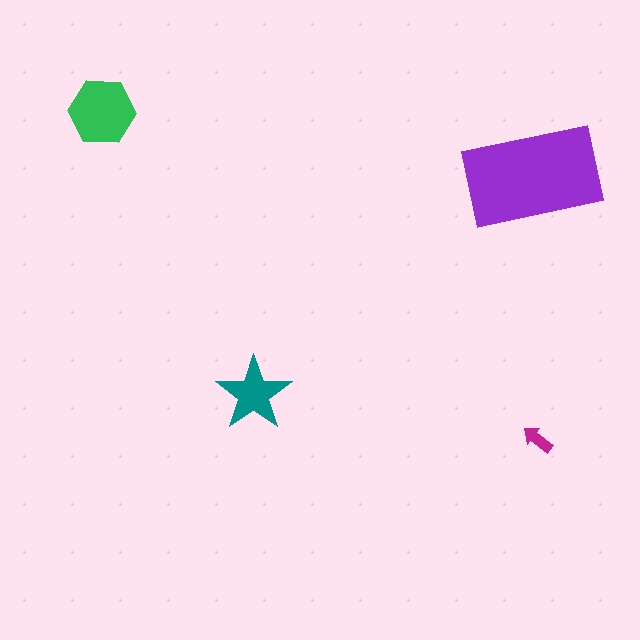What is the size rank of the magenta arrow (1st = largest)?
4th.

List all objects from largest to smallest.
The purple rectangle, the green hexagon, the teal star, the magenta arrow.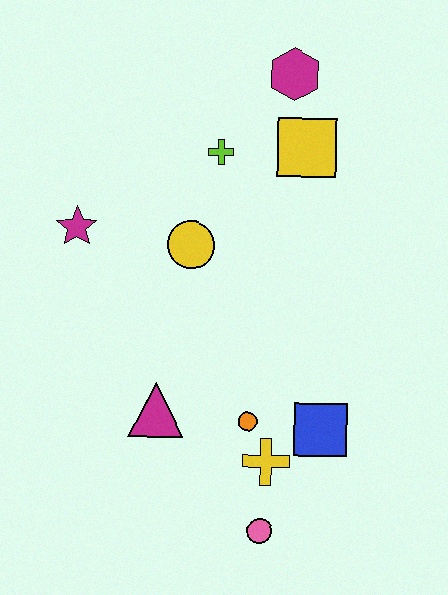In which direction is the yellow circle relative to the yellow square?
The yellow circle is to the left of the yellow square.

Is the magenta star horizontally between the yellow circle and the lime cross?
No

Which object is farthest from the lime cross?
The pink circle is farthest from the lime cross.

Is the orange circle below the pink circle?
No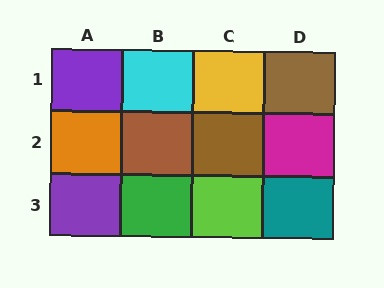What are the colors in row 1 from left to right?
Purple, cyan, yellow, brown.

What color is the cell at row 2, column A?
Orange.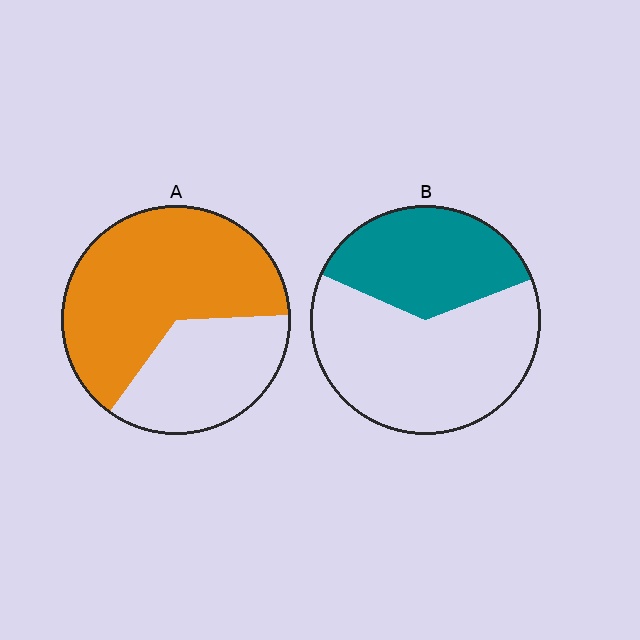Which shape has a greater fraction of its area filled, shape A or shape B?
Shape A.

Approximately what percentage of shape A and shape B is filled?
A is approximately 65% and B is approximately 40%.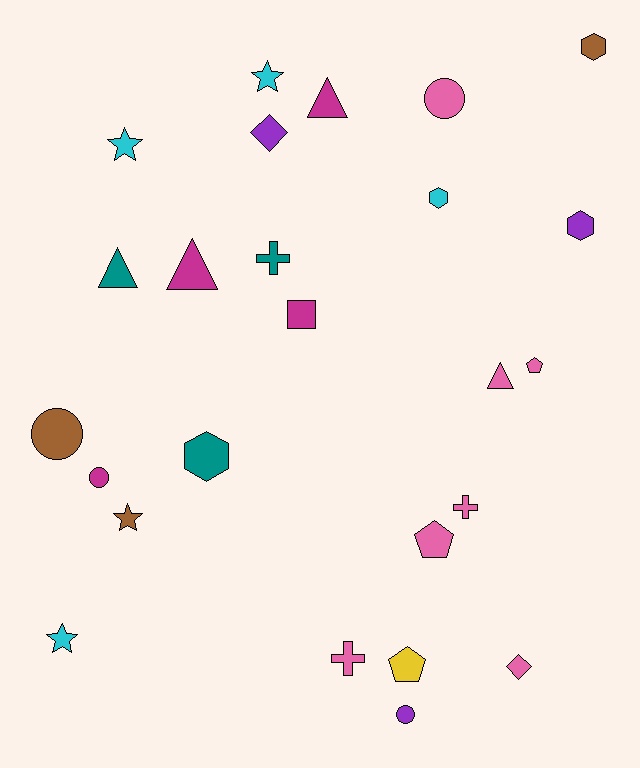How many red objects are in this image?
There are no red objects.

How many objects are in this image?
There are 25 objects.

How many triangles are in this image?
There are 4 triangles.